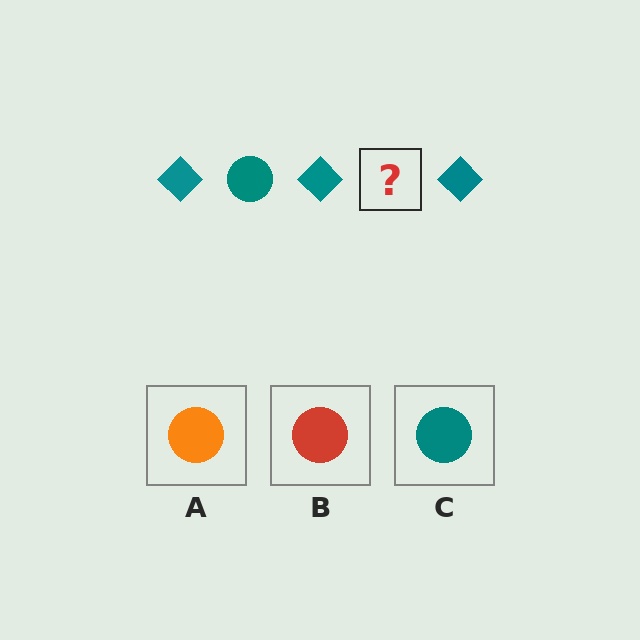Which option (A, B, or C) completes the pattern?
C.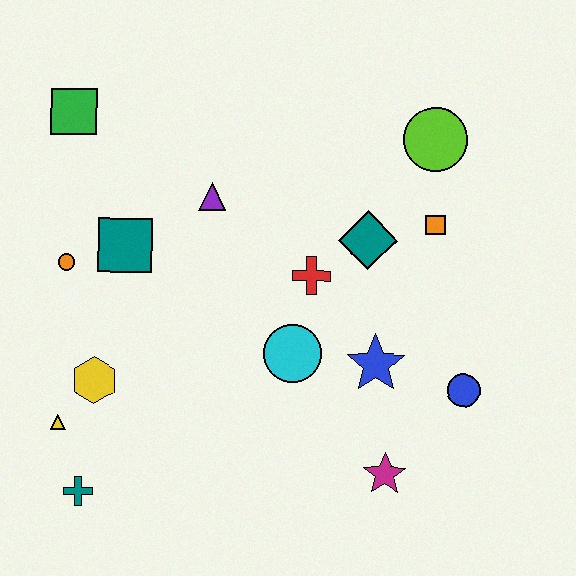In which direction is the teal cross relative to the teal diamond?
The teal cross is to the left of the teal diamond.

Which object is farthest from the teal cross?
The lime circle is farthest from the teal cross.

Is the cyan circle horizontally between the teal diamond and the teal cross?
Yes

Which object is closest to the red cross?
The teal diamond is closest to the red cross.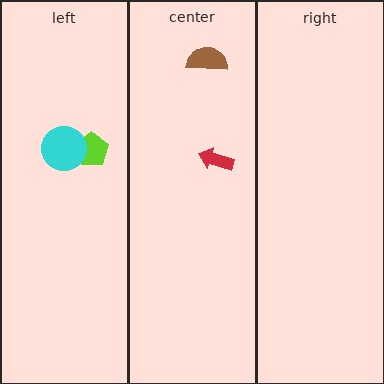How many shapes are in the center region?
2.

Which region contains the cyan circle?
The left region.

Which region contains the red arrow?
The center region.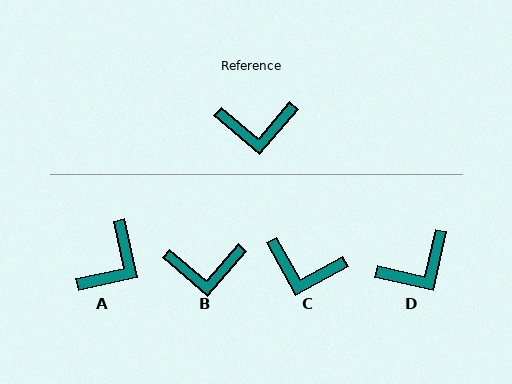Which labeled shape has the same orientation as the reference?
B.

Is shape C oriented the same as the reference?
No, it is off by about 21 degrees.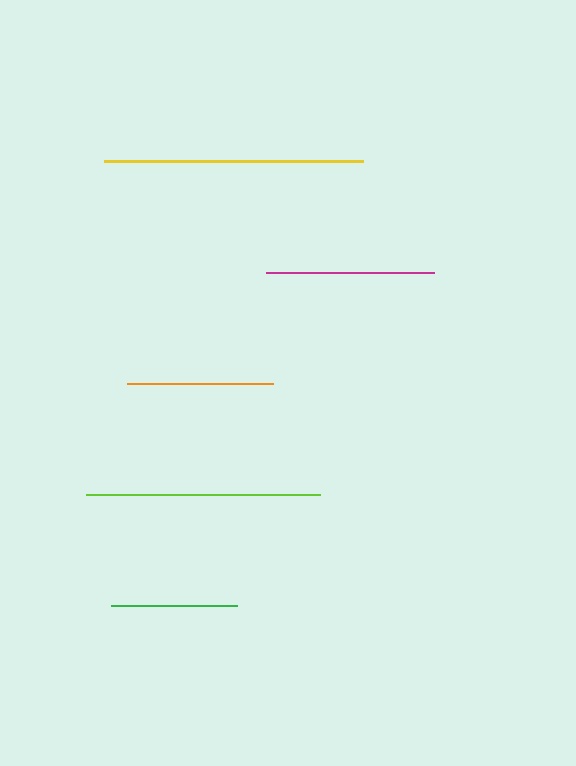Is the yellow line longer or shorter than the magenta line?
The yellow line is longer than the magenta line.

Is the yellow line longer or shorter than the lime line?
The yellow line is longer than the lime line.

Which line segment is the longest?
The yellow line is the longest at approximately 259 pixels.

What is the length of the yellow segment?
The yellow segment is approximately 259 pixels long.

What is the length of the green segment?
The green segment is approximately 127 pixels long.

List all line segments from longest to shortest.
From longest to shortest: yellow, lime, magenta, orange, green.